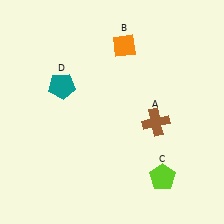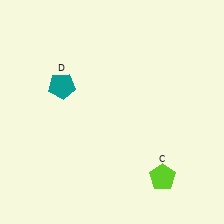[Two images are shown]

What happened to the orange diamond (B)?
The orange diamond (B) was removed in Image 2. It was in the top-right area of Image 1.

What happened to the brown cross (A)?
The brown cross (A) was removed in Image 2. It was in the bottom-right area of Image 1.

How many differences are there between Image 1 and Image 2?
There are 2 differences between the two images.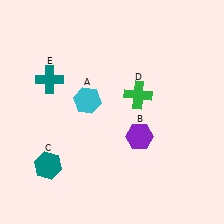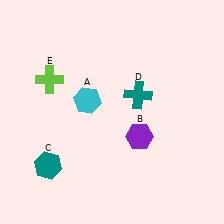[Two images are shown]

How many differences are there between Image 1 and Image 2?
There are 2 differences between the two images.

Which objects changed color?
D changed from green to teal. E changed from teal to lime.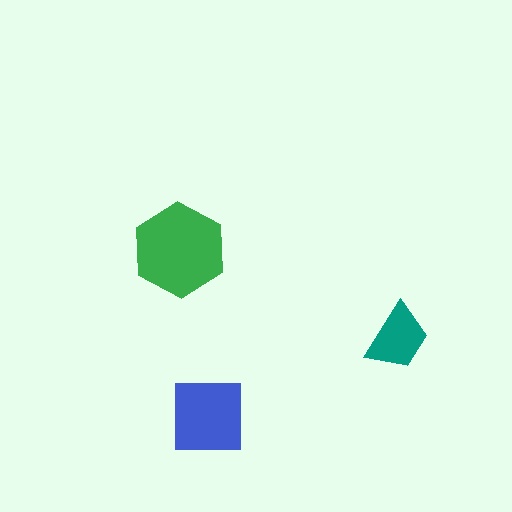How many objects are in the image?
There are 3 objects in the image.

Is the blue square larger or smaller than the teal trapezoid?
Larger.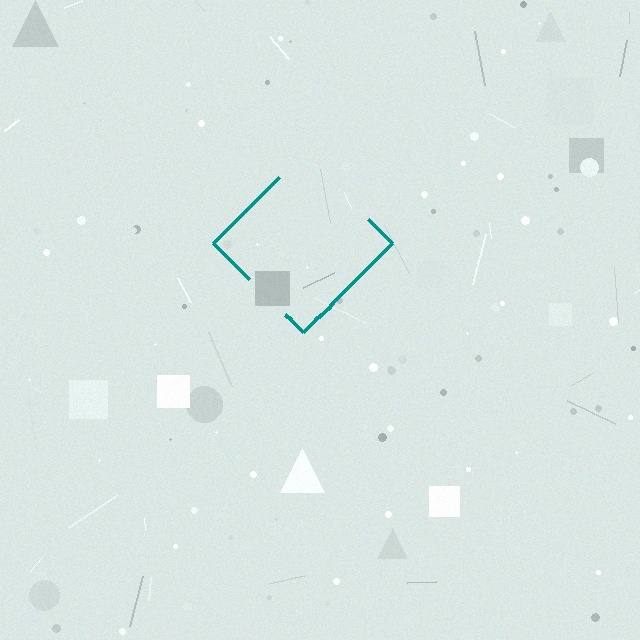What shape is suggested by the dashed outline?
The dashed outline suggests a diamond.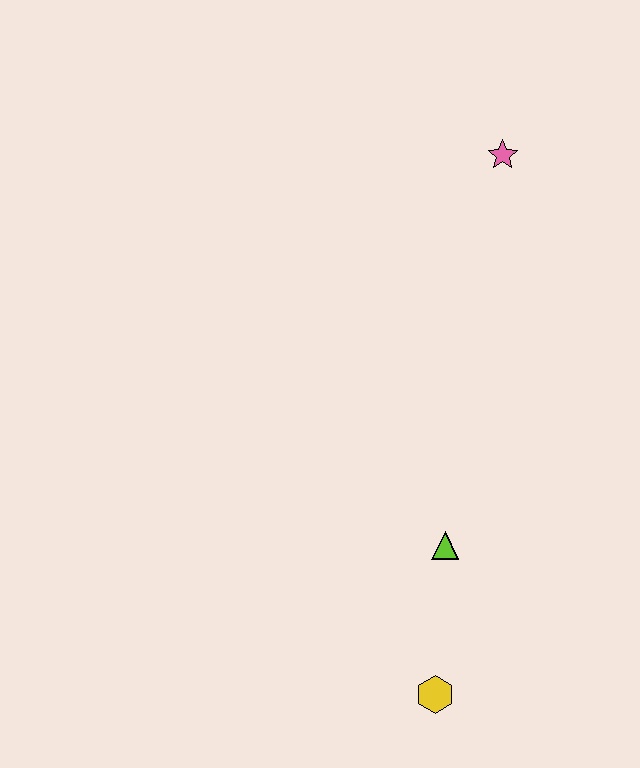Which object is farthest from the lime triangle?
The pink star is farthest from the lime triangle.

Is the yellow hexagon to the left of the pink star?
Yes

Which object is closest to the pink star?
The lime triangle is closest to the pink star.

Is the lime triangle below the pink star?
Yes